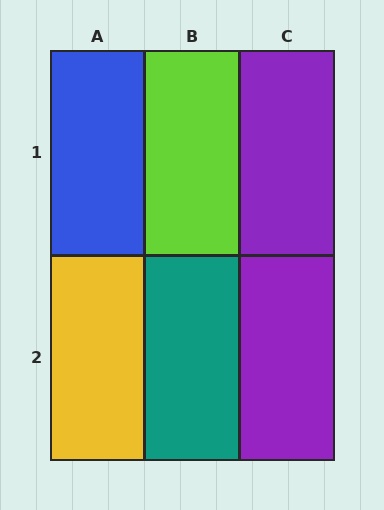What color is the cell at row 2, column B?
Teal.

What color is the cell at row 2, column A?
Yellow.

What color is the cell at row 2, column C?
Purple.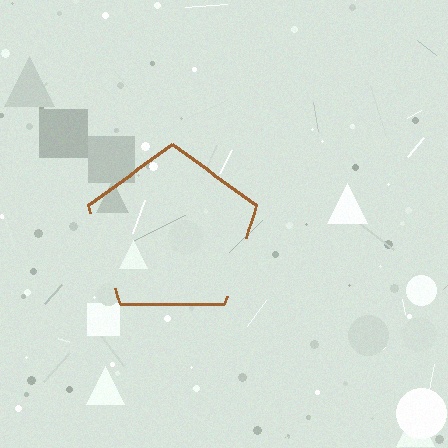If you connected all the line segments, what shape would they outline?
They would outline a pentagon.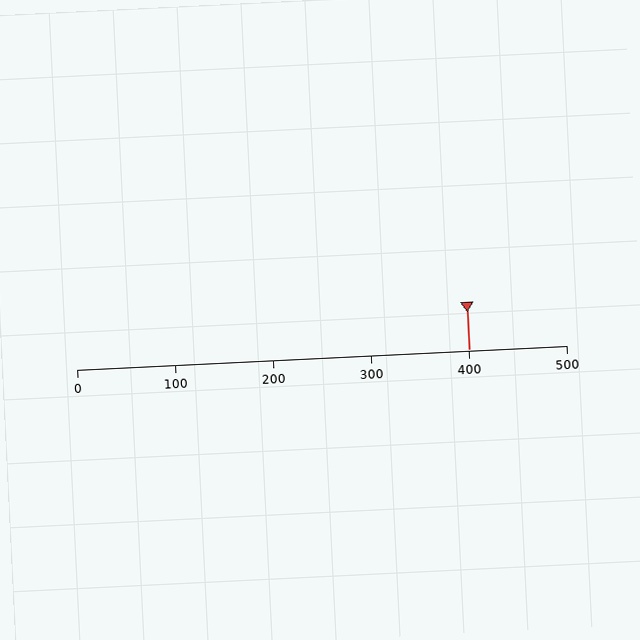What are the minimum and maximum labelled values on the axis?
The axis runs from 0 to 500.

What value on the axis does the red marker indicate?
The marker indicates approximately 400.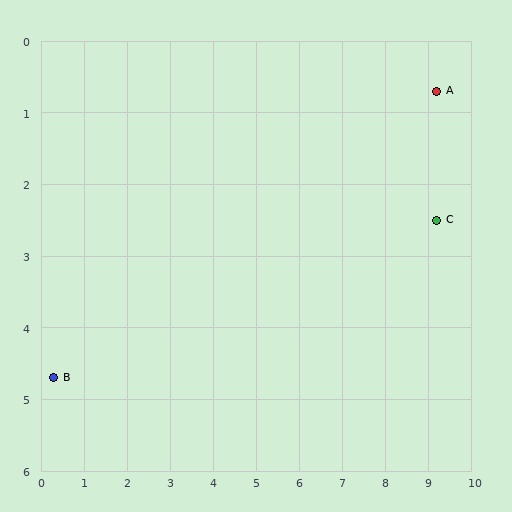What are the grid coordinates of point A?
Point A is at approximately (9.2, 0.7).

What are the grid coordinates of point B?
Point B is at approximately (0.3, 4.7).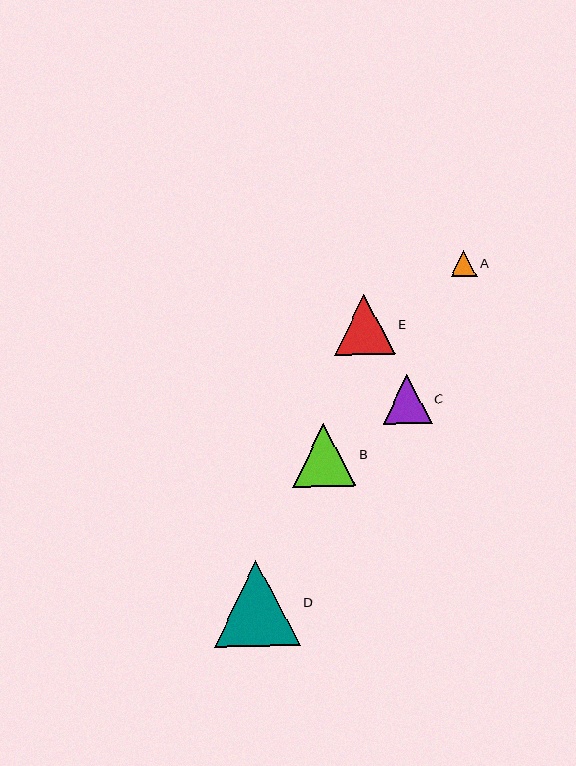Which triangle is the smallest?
Triangle A is the smallest with a size of approximately 26 pixels.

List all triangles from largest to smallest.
From largest to smallest: D, B, E, C, A.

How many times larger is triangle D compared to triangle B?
Triangle D is approximately 1.4 times the size of triangle B.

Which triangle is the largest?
Triangle D is the largest with a size of approximately 86 pixels.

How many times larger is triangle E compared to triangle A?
Triangle E is approximately 2.3 times the size of triangle A.